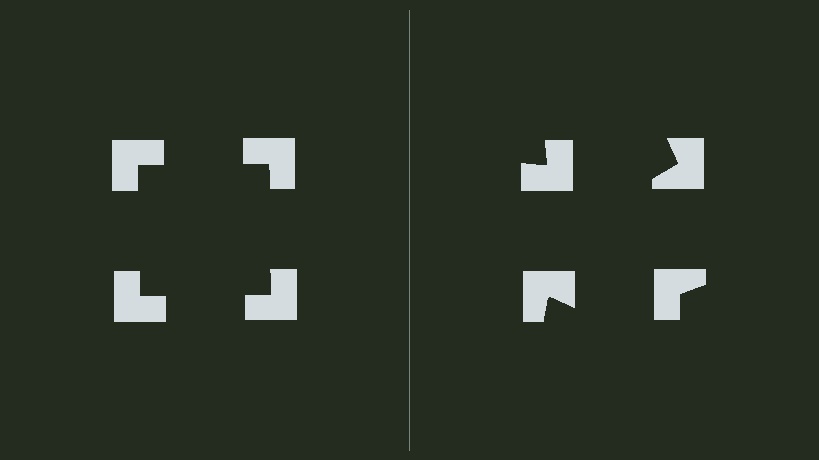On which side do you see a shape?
An illusory square appears on the left side. On the right side the wedge cuts are rotated, so no coherent shape forms.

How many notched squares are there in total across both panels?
8 — 4 on each side.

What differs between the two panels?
The notched squares are positioned identically on both sides; only the wedge orientations differ. On the left they align to a square; on the right they are misaligned.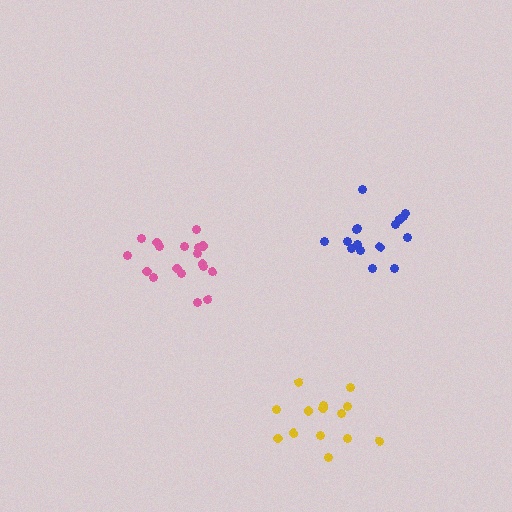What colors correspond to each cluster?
The clusters are colored: blue, pink, yellow.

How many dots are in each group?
Group 1: 17 dots, Group 2: 18 dots, Group 3: 14 dots (49 total).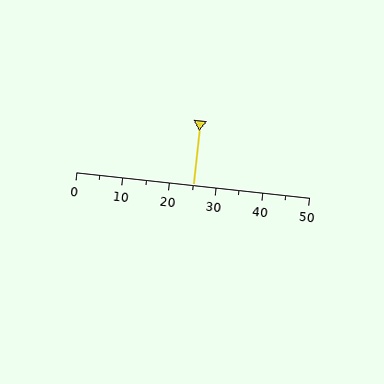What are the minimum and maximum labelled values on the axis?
The axis runs from 0 to 50.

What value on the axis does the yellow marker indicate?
The marker indicates approximately 25.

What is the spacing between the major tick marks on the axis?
The major ticks are spaced 10 apart.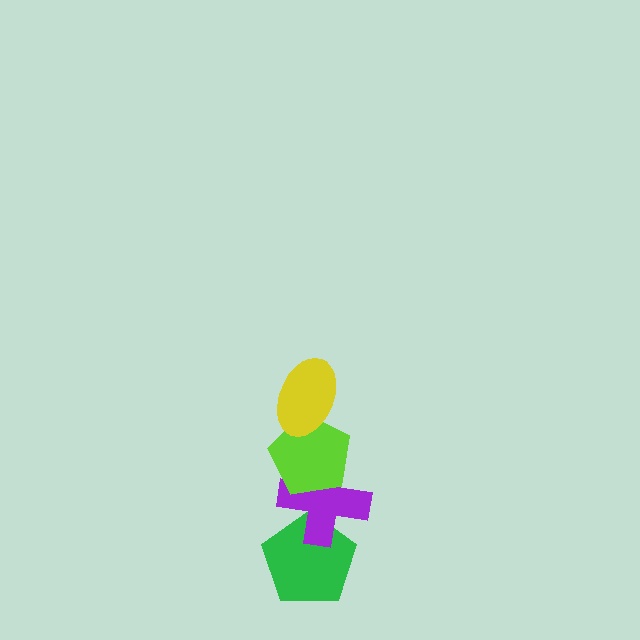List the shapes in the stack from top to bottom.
From top to bottom: the yellow ellipse, the lime pentagon, the purple cross, the green pentagon.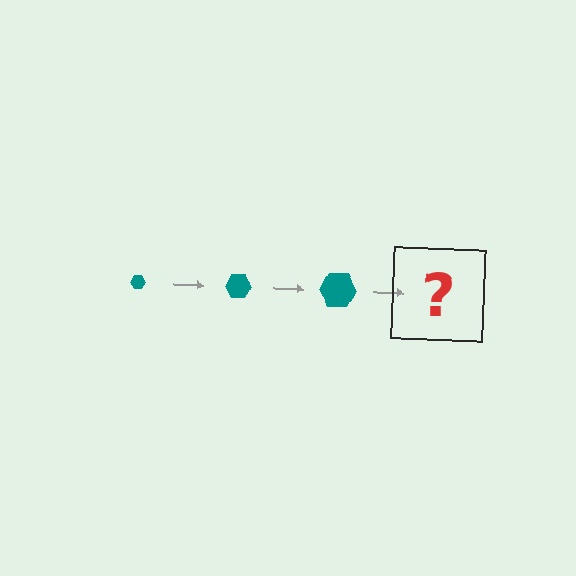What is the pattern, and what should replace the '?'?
The pattern is that the hexagon gets progressively larger each step. The '?' should be a teal hexagon, larger than the previous one.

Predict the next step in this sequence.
The next step is a teal hexagon, larger than the previous one.